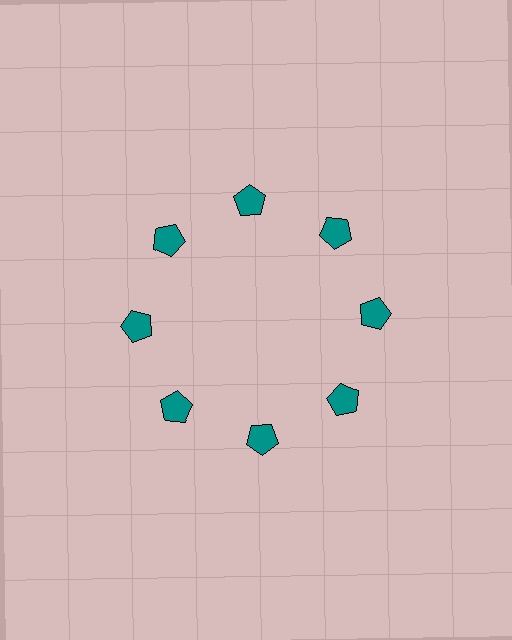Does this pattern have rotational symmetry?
Yes, this pattern has 8-fold rotational symmetry. It looks the same after rotating 45 degrees around the center.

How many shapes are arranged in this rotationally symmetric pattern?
There are 8 shapes, arranged in 8 groups of 1.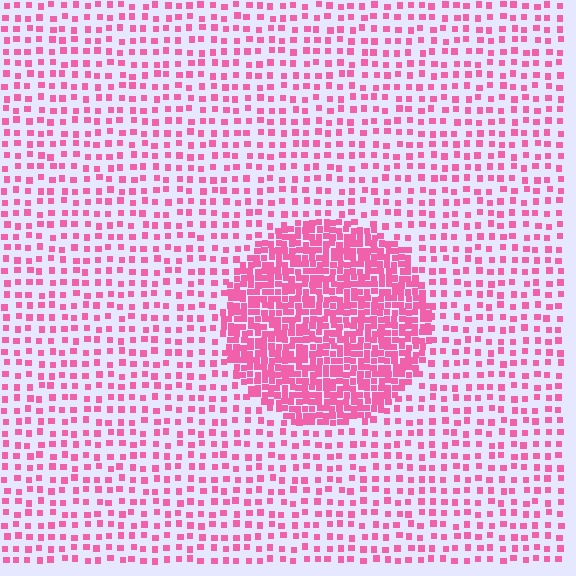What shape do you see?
I see a circle.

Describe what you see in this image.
The image contains small pink elements arranged at two different densities. A circle-shaped region is visible where the elements are more densely packed than the surrounding area.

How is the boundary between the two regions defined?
The boundary is defined by a change in element density (approximately 2.8x ratio). All elements are the same color, size, and shape.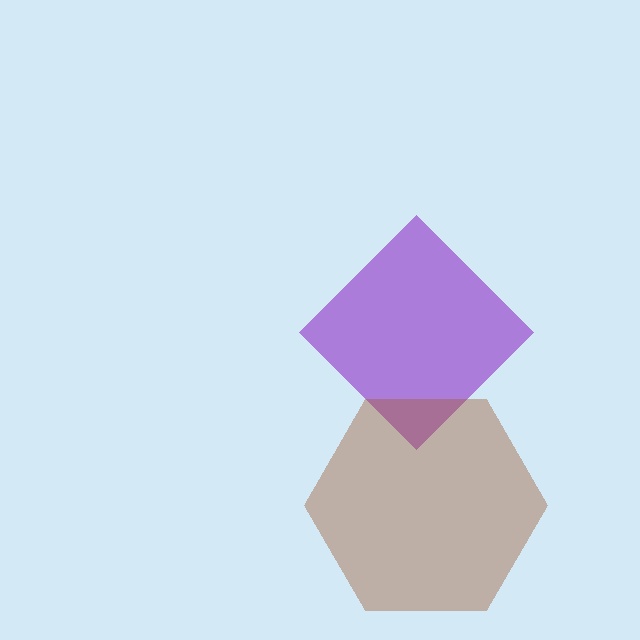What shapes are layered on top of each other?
The layered shapes are: a purple diamond, a brown hexagon.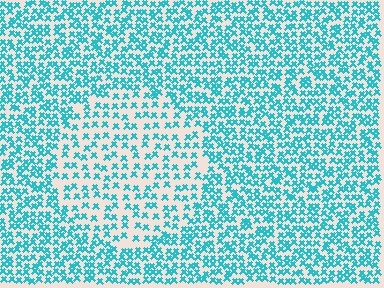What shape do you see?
I see a circle.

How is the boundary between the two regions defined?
The boundary is defined by a change in element density (approximately 1.8x ratio). All elements are the same color, size, and shape.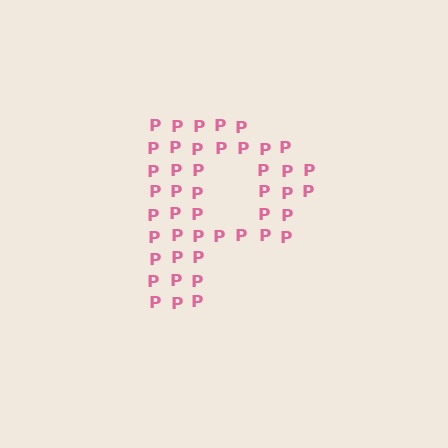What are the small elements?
The small elements are letter P's.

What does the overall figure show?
The overall figure shows the letter P.